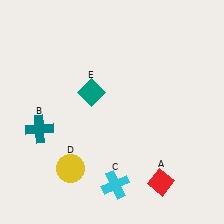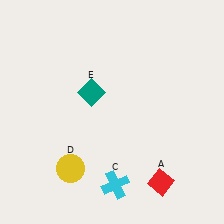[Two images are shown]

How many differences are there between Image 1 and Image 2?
There is 1 difference between the two images.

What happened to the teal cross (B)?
The teal cross (B) was removed in Image 2. It was in the bottom-left area of Image 1.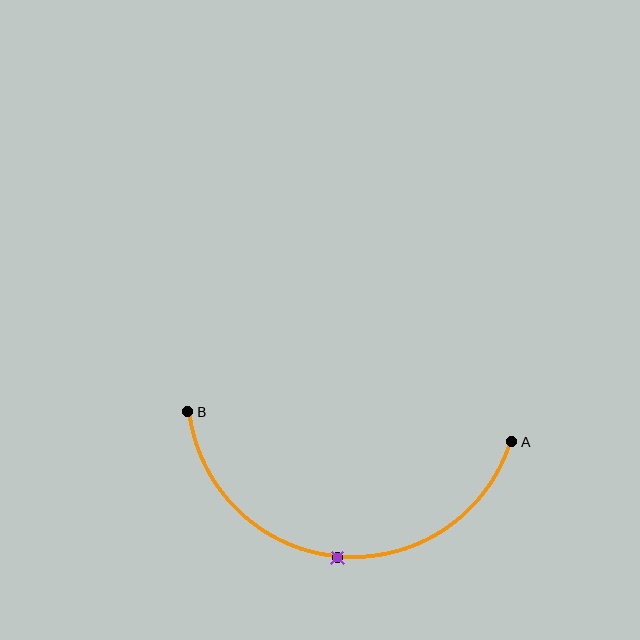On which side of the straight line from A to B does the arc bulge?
The arc bulges below the straight line connecting A and B.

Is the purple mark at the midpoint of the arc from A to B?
Yes. The purple mark lies on the arc at equal arc-length from both A and B — it is the arc midpoint.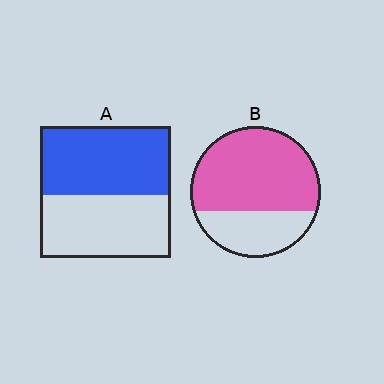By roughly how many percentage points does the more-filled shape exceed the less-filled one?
By roughly 15 percentage points (B over A).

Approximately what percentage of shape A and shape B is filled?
A is approximately 50% and B is approximately 70%.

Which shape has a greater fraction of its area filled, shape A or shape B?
Shape B.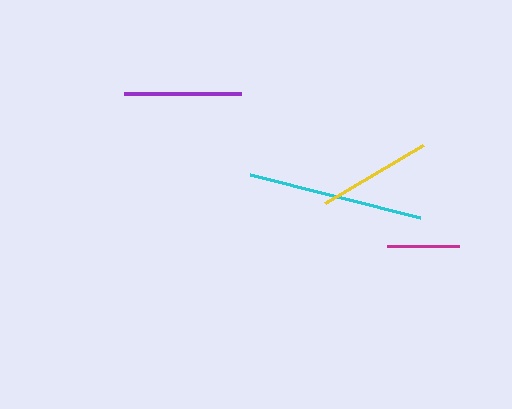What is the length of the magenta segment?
The magenta segment is approximately 72 pixels long.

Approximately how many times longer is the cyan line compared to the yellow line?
The cyan line is approximately 1.6 times the length of the yellow line.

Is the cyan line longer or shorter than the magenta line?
The cyan line is longer than the magenta line.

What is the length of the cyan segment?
The cyan segment is approximately 176 pixels long.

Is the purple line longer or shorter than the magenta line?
The purple line is longer than the magenta line.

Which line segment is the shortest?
The magenta line is the shortest at approximately 72 pixels.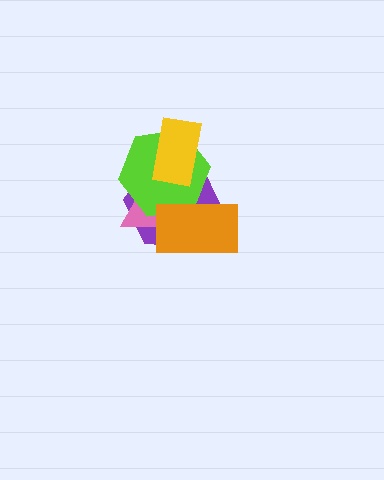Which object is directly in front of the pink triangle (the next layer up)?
The lime hexagon is directly in front of the pink triangle.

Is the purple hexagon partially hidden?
Yes, it is partially covered by another shape.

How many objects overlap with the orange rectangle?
3 objects overlap with the orange rectangle.